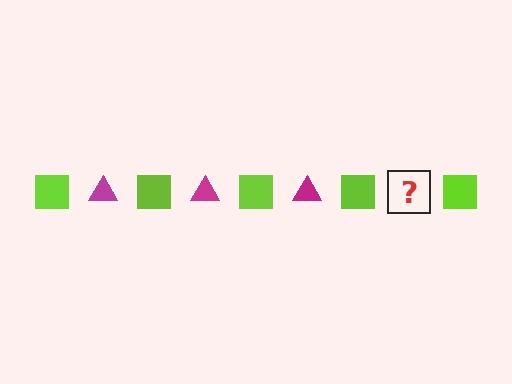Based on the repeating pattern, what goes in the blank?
The blank should be a magenta triangle.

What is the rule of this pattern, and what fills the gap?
The rule is that the pattern alternates between lime square and magenta triangle. The gap should be filled with a magenta triangle.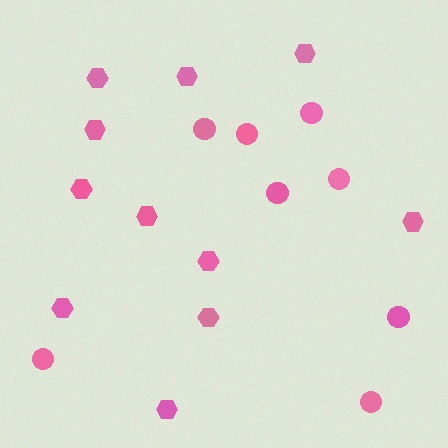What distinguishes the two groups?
There are 2 groups: one group of hexagons (11) and one group of circles (8).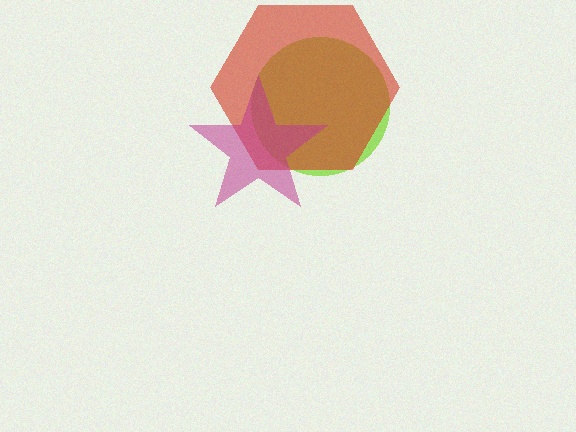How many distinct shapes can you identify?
There are 3 distinct shapes: a lime circle, a red hexagon, a magenta star.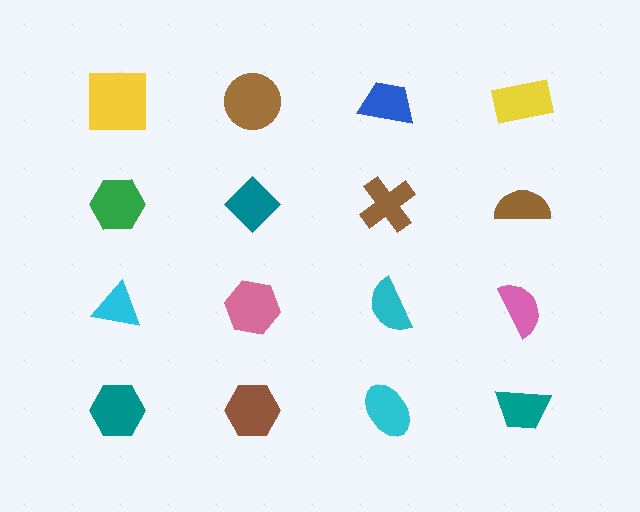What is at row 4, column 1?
A teal hexagon.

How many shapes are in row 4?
4 shapes.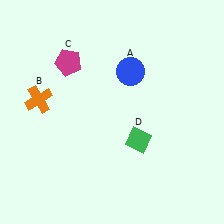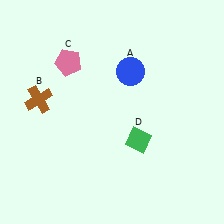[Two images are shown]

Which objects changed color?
B changed from orange to brown. C changed from magenta to pink.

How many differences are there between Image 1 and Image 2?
There are 2 differences between the two images.